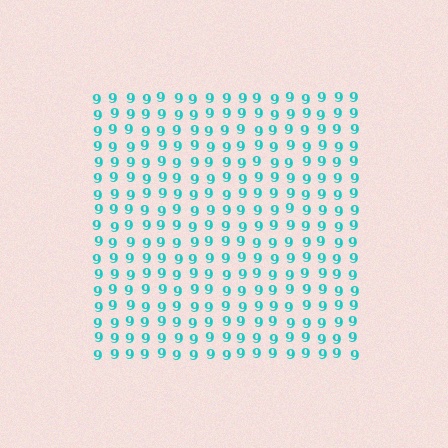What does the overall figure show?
The overall figure shows a square.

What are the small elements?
The small elements are digit 9's.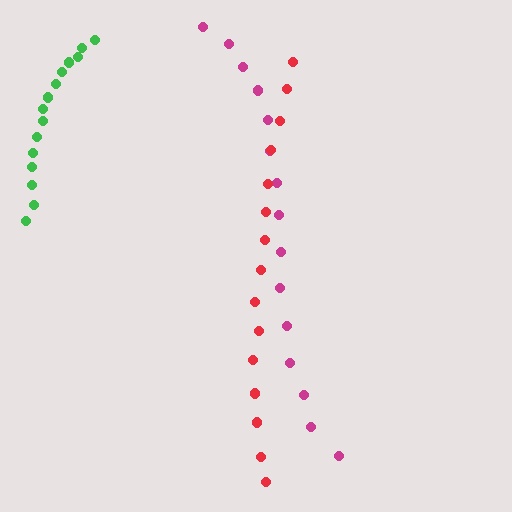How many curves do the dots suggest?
There are 3 distinct paths.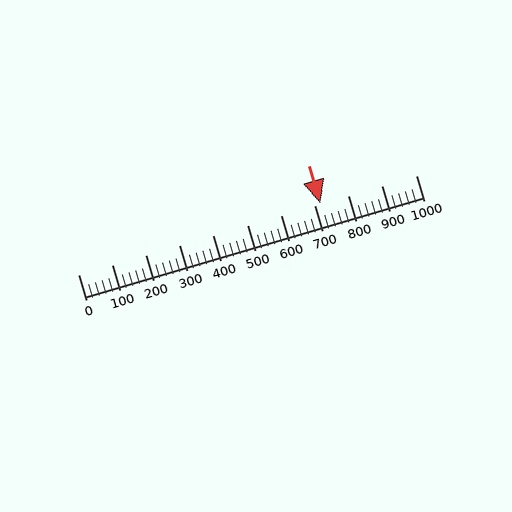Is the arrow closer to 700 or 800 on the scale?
The arrow is closer to 700.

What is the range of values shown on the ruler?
The ruler shows values from 0 to 1000.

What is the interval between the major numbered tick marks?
The major tick marks are spaced 100 units apart.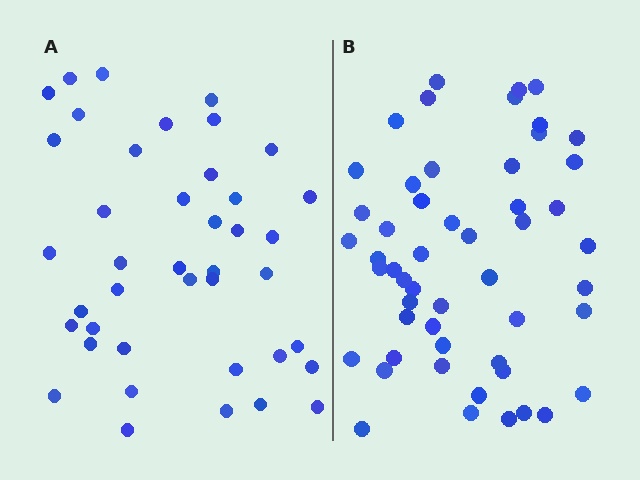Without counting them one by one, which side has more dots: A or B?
Region B (the right region) has more dots.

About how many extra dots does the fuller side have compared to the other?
Region B has roughly 12 or so more dots than region A.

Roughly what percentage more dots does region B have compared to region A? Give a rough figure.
About 25% more.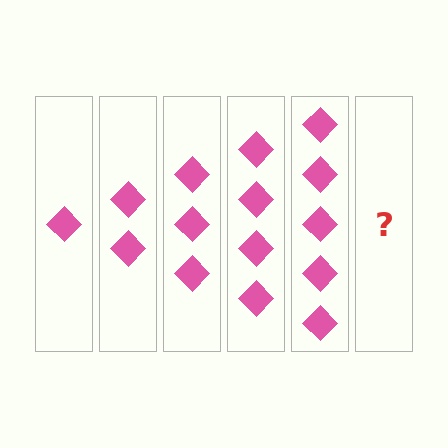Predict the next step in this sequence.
The next step is 6 diamonds.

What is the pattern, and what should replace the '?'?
The pattern is that each step adds one more diamond. The '?' should be 6 diamonds.